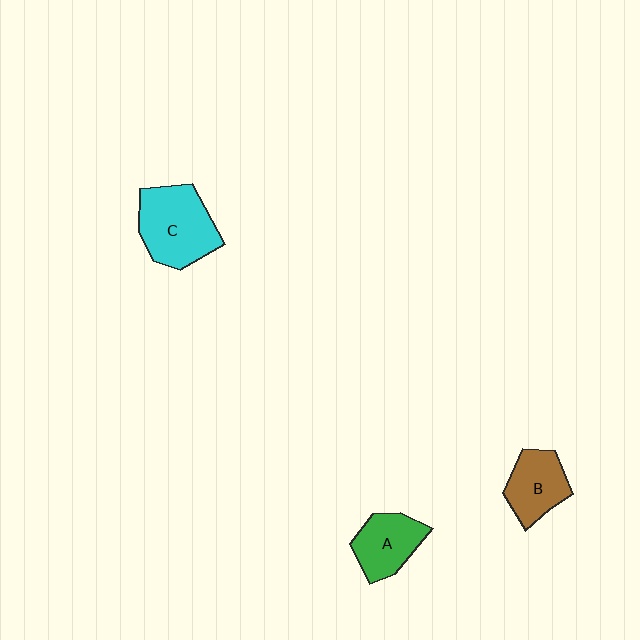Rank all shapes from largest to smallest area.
From largest to smallest: C (cyan), A (green), B (brown).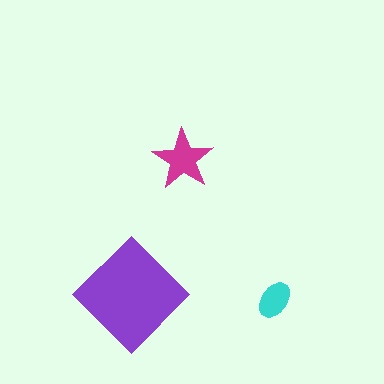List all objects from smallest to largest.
The cyan ellipse, the magenta star, the purple diamond.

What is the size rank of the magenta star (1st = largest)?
2nd.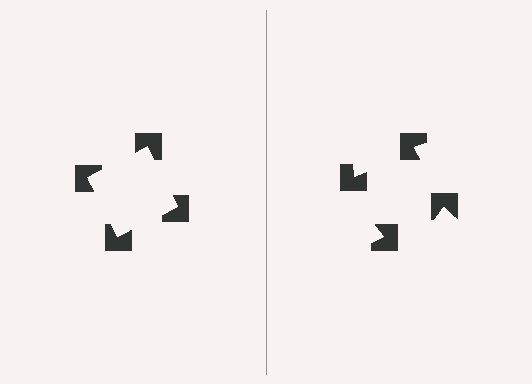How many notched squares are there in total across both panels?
8 — 4 on each side.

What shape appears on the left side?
An illusory square.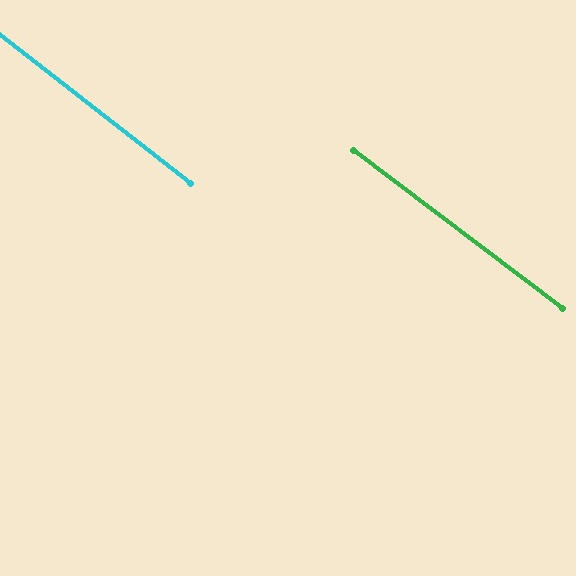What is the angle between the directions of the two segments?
Approximately 1 degree.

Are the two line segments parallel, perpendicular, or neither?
Parallel — their directions differ by only 0.8°.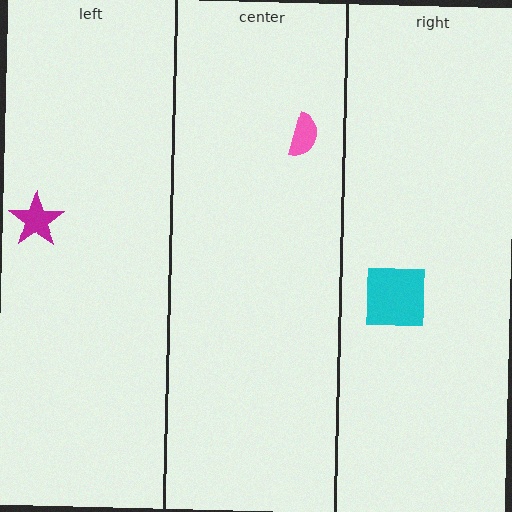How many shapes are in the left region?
1.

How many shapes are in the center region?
1.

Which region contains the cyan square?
The right region.